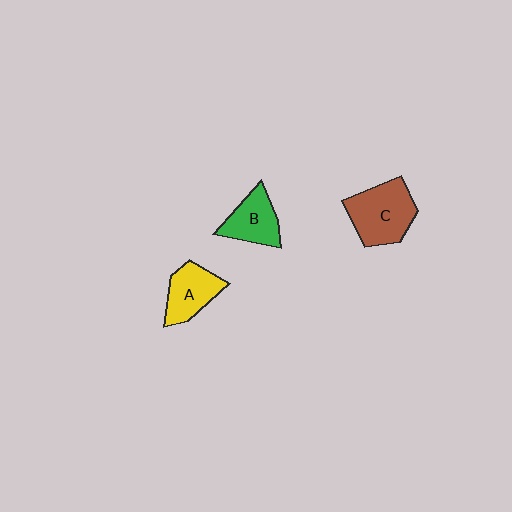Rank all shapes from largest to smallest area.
From largest to smallest: C (brown), A (yellow), B (green).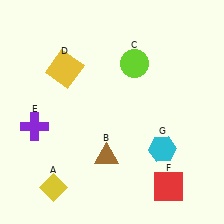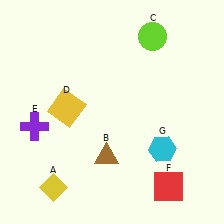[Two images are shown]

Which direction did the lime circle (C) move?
The lime circle (C) moved up.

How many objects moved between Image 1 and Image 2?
2 objects moved between the two images.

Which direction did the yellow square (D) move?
The yellow square (D) moved down.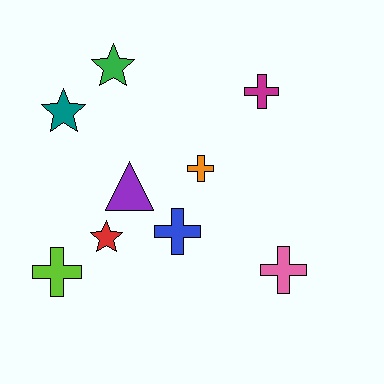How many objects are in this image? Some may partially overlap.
There are 9 objects.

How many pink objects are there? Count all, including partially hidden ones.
There is 1 pink object.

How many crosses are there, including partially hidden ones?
There are 5 crosses.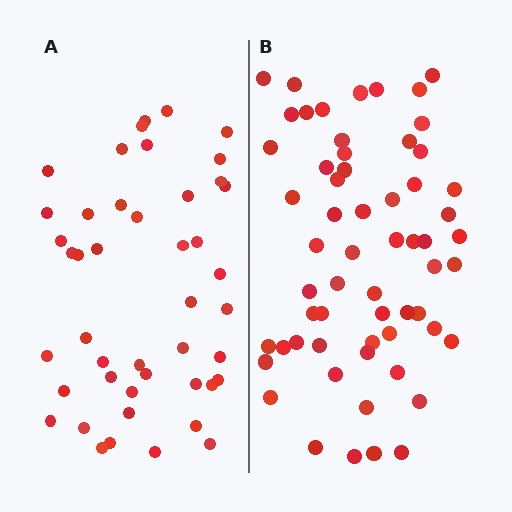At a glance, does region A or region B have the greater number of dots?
Region B (the right region) has more dots.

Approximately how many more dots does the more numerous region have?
Region B has approximately 15 more dots than region A.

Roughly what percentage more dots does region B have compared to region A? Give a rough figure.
About 35% more.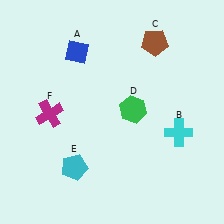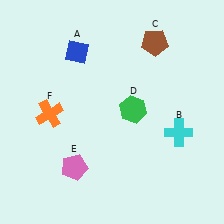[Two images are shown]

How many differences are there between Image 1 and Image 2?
There are 2 differences between the two images.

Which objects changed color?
E changed from cyan to pink. F changed from magenta to orange.